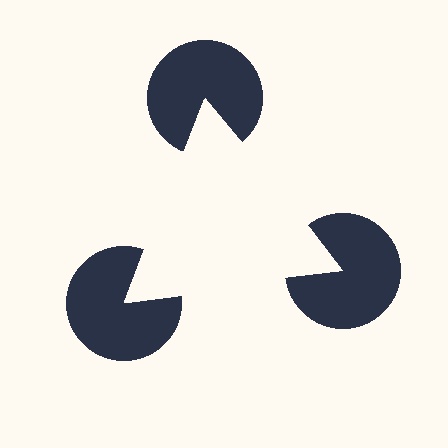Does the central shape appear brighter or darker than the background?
It typically appears slightly brighter than the background, even though no actual brightness change is drawn.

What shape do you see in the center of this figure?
An illusory triangle — its edges are inferred from the aligned wedge cuts in the pac-man discs, not physically drawn.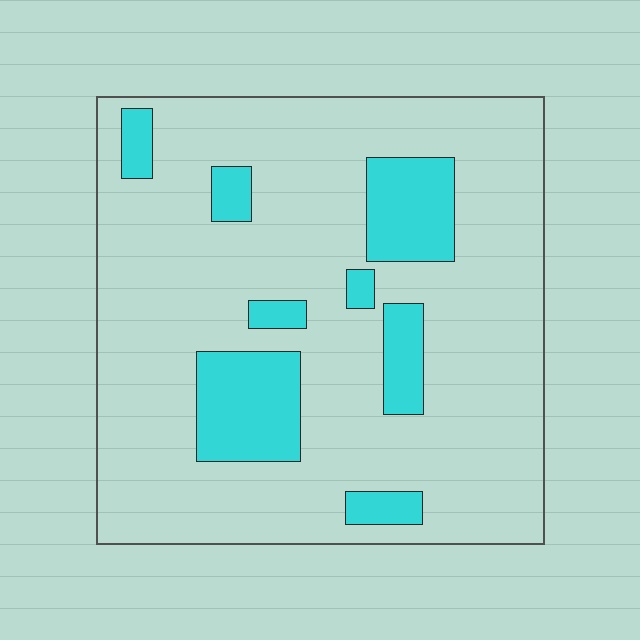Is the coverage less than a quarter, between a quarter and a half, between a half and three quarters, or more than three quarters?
Less than a quarter.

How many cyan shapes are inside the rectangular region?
8.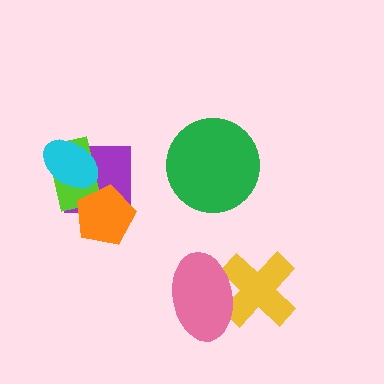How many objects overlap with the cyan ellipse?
2 objects overlap with the cyan ellipse.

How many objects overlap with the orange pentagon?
2 objects overlap with the orange pentagon.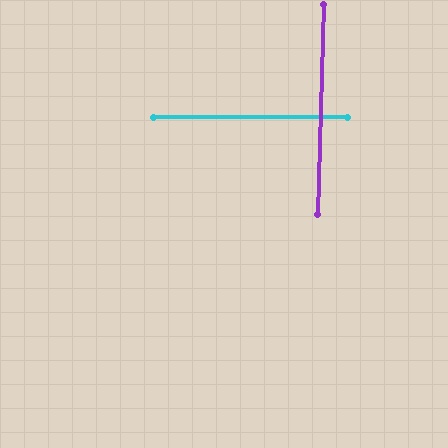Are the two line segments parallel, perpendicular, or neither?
Perpendicular — they meet at approximately 88°.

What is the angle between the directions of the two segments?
Approximately 88 degrees.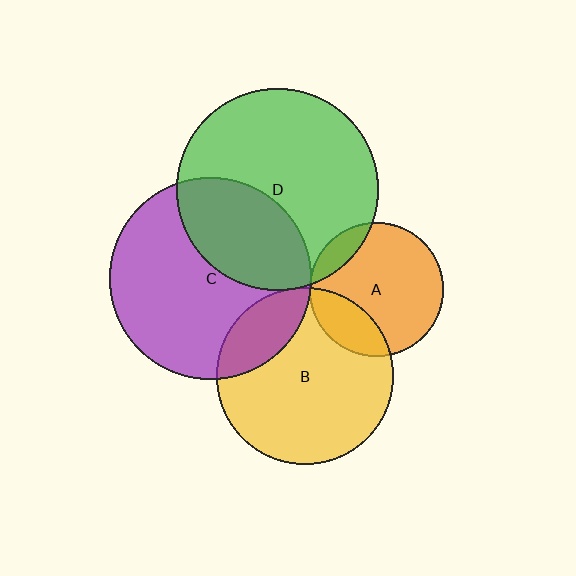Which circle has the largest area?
Circle C (purple).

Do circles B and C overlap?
Yes.